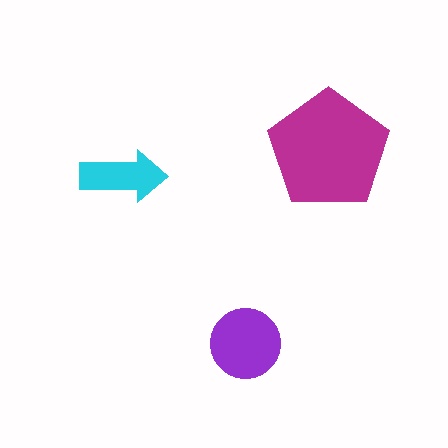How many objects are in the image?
There are 3 objects in the image.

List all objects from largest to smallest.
The magenta pentagon, the purple circle, the cyan arrow.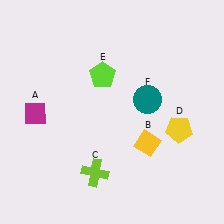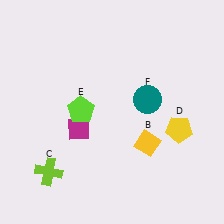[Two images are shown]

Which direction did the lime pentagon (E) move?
The lime pentagon (E) moved down.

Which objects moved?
The objects that moved are: the magenta diamond (A), the lime cross (C), the lime pentagon (E).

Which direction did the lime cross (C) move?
The lime cross (C) moved left.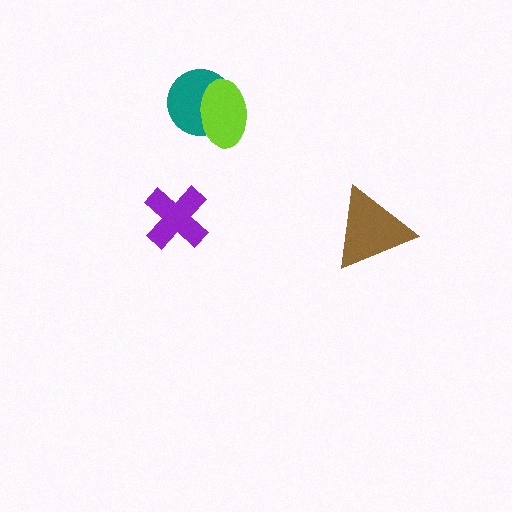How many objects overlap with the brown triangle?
0 objects overlap with the brown triangle.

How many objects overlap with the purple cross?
0 objects overlap with the purple cross.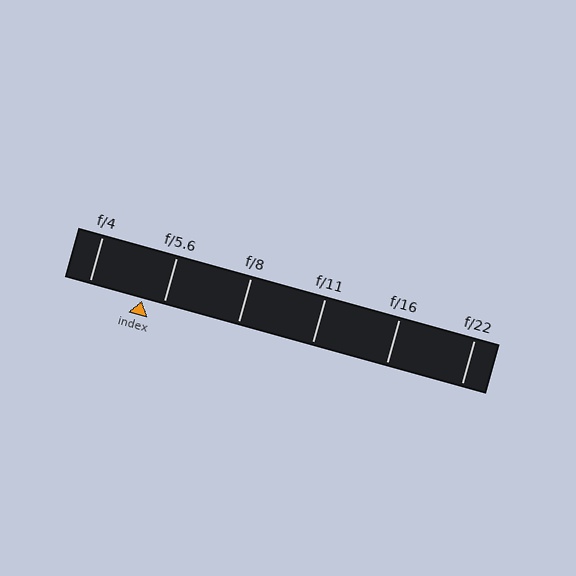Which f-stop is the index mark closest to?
The index mark is closest to f/5.6.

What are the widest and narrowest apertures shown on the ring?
The widest aperture shown is f/4 and the narrowest is f/22.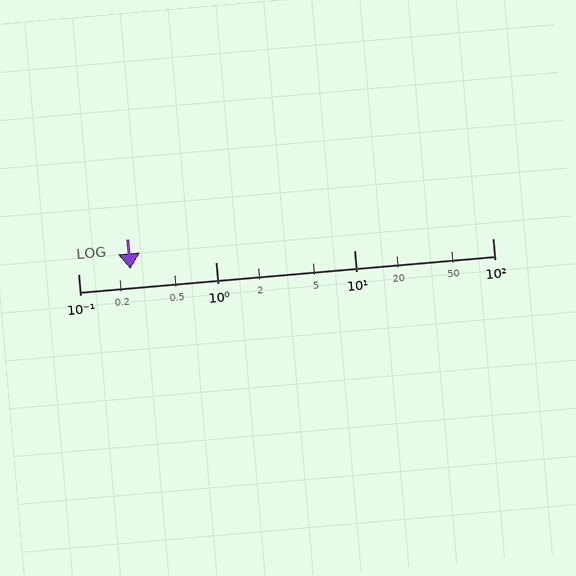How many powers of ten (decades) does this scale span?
The scale spans 3 decades, from 0.1 to 100.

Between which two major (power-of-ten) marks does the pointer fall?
The pointer is between 0.1 and 1.